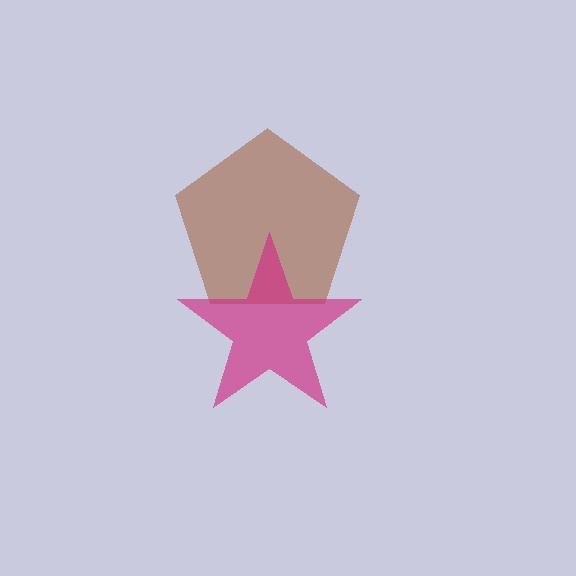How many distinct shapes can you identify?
There are 2 distinct shapes: a brown pentagon, a magenta star.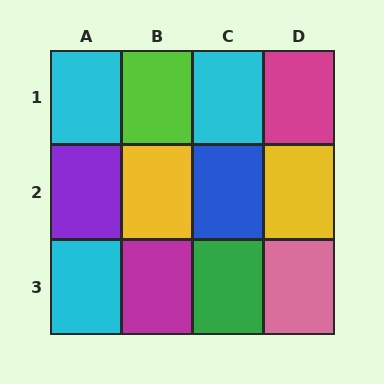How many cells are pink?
1 cell is pink.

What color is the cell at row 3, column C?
Green.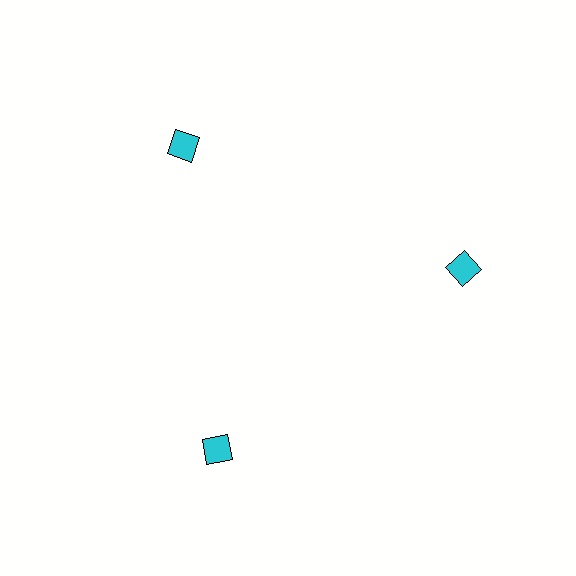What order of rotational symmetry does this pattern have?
This pattern has 3-fold rotational symmetry.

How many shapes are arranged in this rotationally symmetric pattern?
There are 3 shapes, arranged in 3 groups of 1.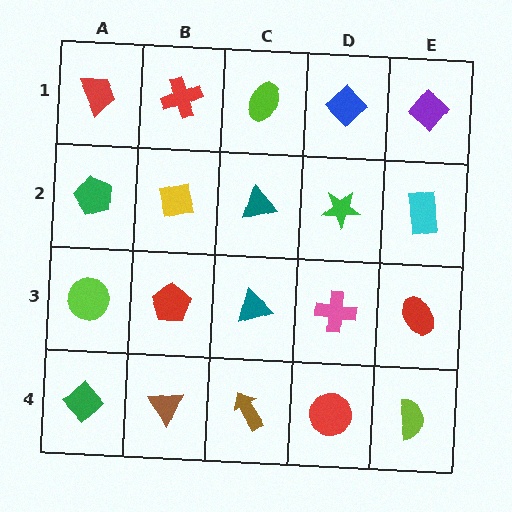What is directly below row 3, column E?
A lime semicircle.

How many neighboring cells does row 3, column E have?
3.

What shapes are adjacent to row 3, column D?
A green star (row 2, column D), a red circle (row 4, column D), a teal triangle (row 3, column C), a red ellipse (row 3, column E).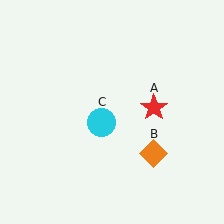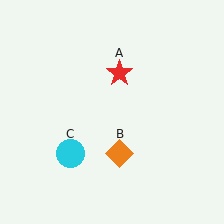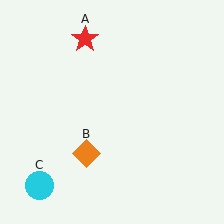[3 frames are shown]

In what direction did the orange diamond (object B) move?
The orange diamond (object B) moved left.